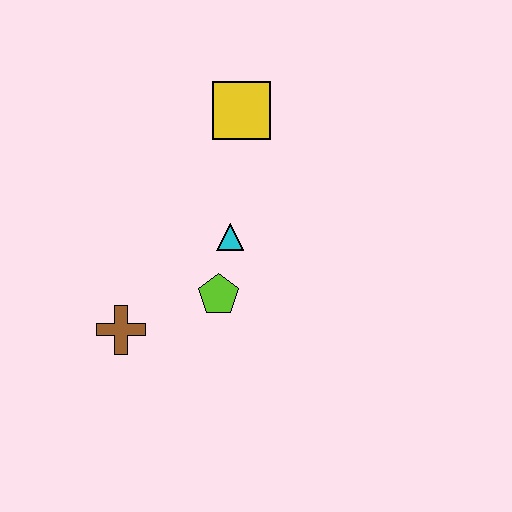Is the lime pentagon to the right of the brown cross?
Yes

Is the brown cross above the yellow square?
No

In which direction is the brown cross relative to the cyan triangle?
The brown cross is to the left of the cyan triangle.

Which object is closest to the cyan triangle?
The lime pentagon is closest to the cyan triangle.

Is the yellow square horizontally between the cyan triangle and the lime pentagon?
No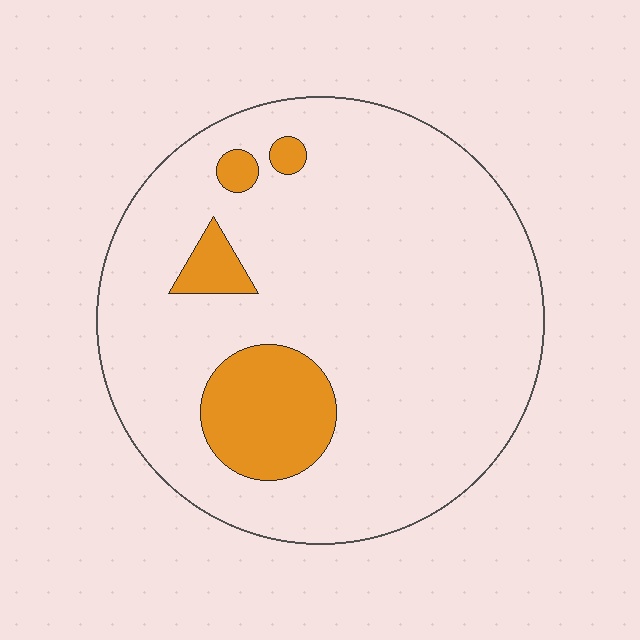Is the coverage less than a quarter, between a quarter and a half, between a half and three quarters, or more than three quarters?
Less than a quarter.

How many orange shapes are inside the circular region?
4.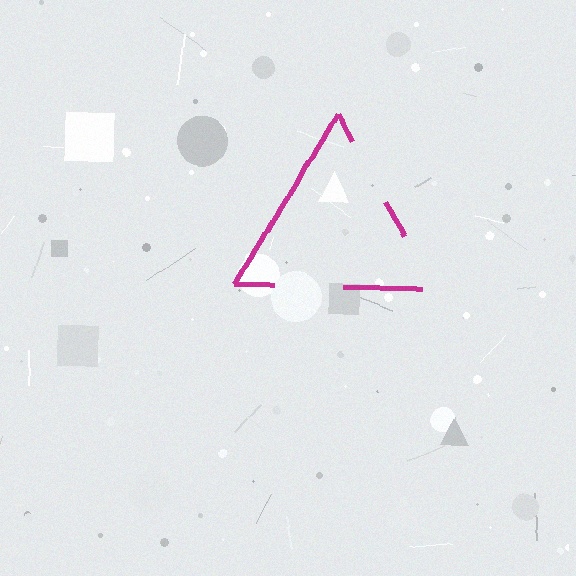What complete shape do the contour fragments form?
The contour fragments form a triangle.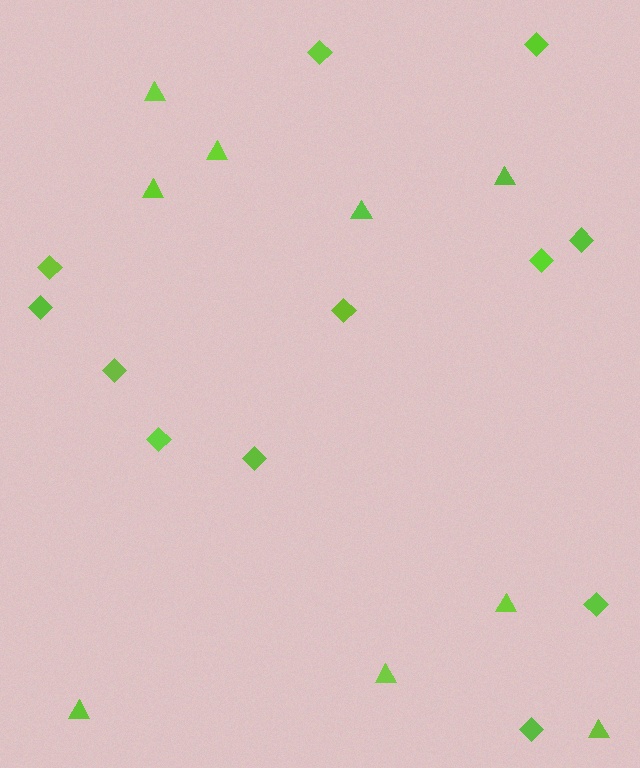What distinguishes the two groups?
There are 2 groups: one group of triangles (9) and one group of diamonds (12).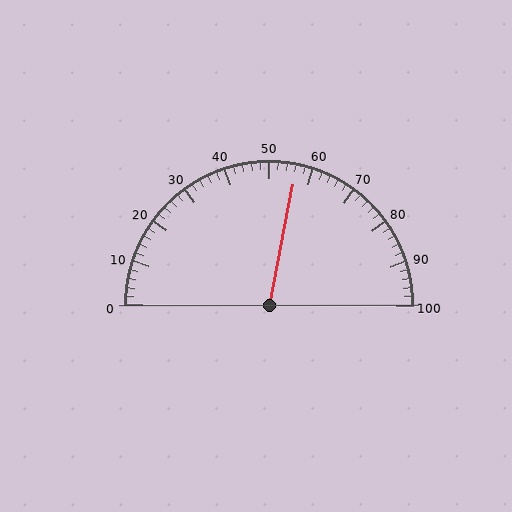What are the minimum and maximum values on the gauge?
The gauge ranges from 0 to 100.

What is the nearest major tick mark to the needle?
The nearest major tick mark is 60.